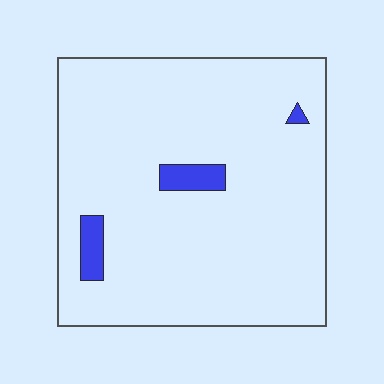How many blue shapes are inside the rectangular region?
3.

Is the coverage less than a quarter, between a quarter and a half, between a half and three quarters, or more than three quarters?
Less than a quarter.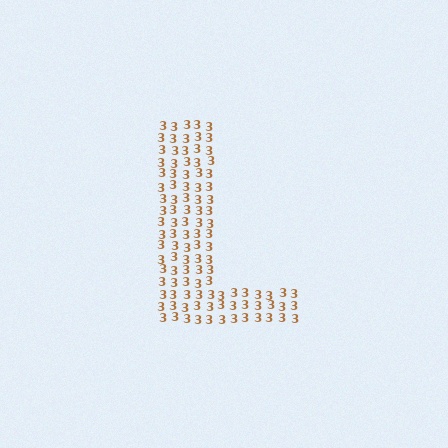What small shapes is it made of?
It is made of small digit 3's.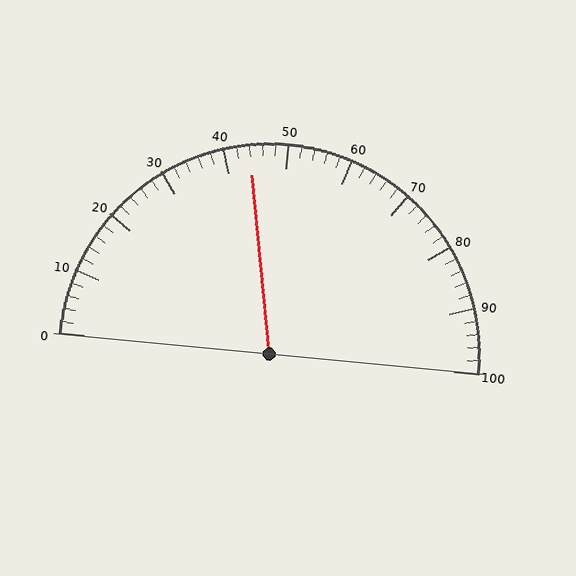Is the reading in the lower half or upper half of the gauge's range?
The reading is in the lower half of the range (0 to 100).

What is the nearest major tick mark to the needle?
The nearest major tick mark is 40.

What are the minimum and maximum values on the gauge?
The gauge ranges from 0 to 100.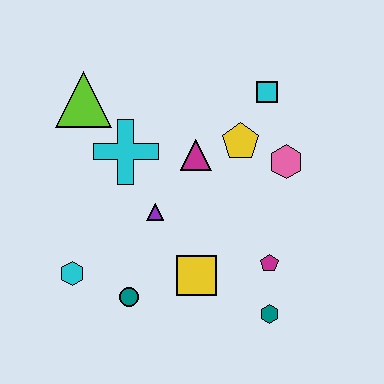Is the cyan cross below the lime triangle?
Yes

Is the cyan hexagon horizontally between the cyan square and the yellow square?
No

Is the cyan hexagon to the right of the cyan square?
No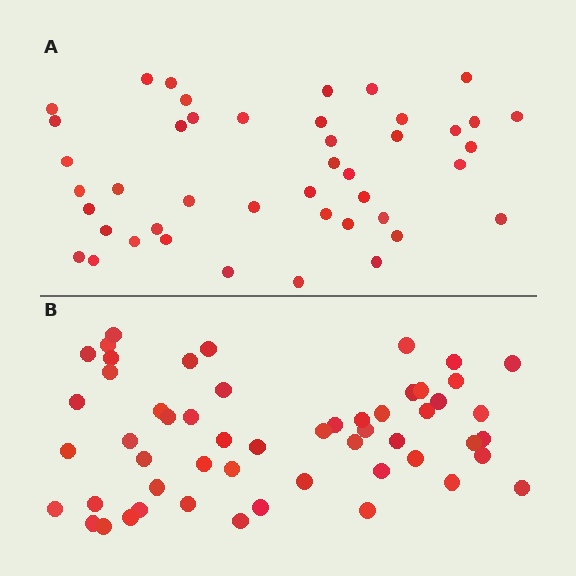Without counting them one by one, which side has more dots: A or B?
Region B (the bottom region) has more dots.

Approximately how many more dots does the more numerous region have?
Region B has roughly 10 or so more dots than region A.